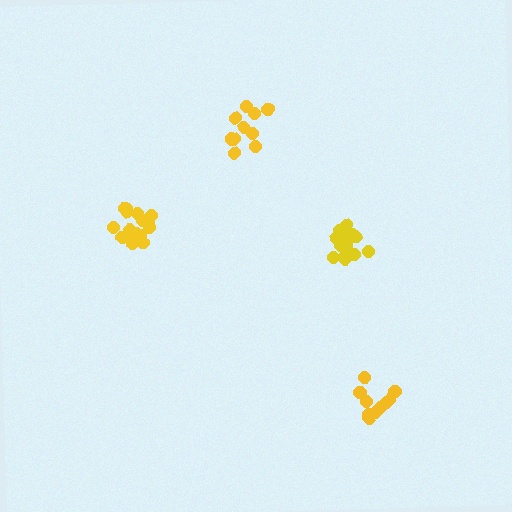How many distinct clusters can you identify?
There are 4 distinct clusters.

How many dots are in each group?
Group 1: 15 dots, Group 2: 16 dots, Group 3: 10 dots, Group 4: 10 dots (51 total).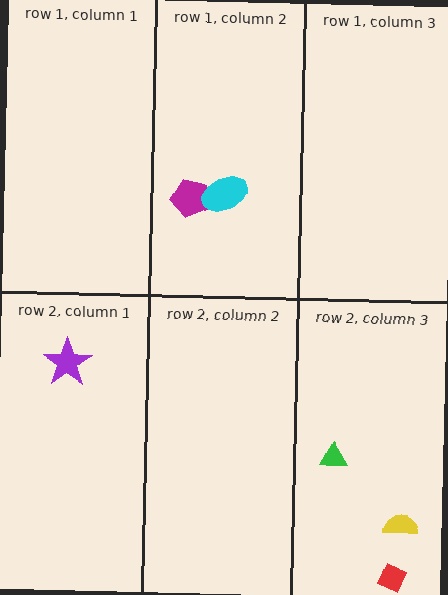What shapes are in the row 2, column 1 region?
The purple star.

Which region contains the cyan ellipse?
The row 1, column 2 region.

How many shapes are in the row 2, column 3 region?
3.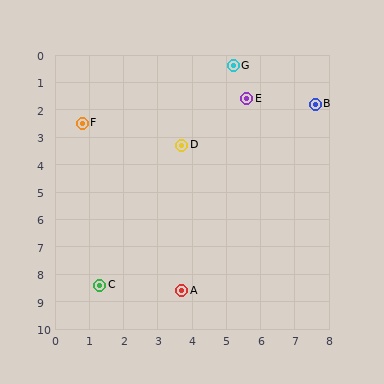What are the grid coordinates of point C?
Point C is at approximately (1.3, 8.4).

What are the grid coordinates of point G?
Point G is at approximately (5.2, 0.4).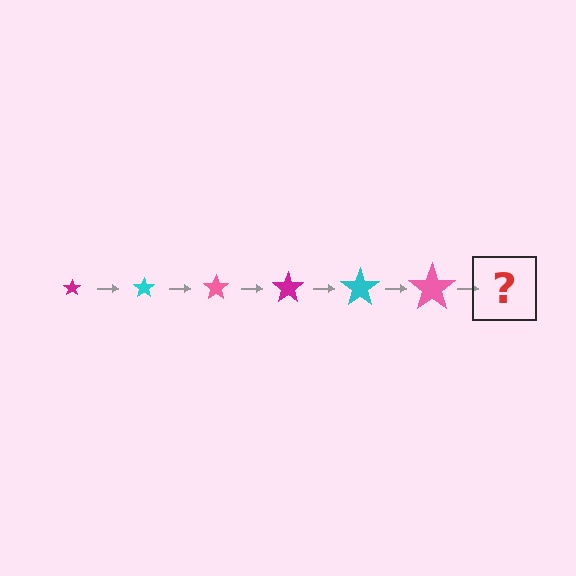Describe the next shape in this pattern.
It should be a magenta star, larger than the previous one.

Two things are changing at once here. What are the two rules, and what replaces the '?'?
The two rules are that the star grows larger each step and the color cycles through magenta, cyan, and pink. The '?' should be a magenta star, larger than the previous one.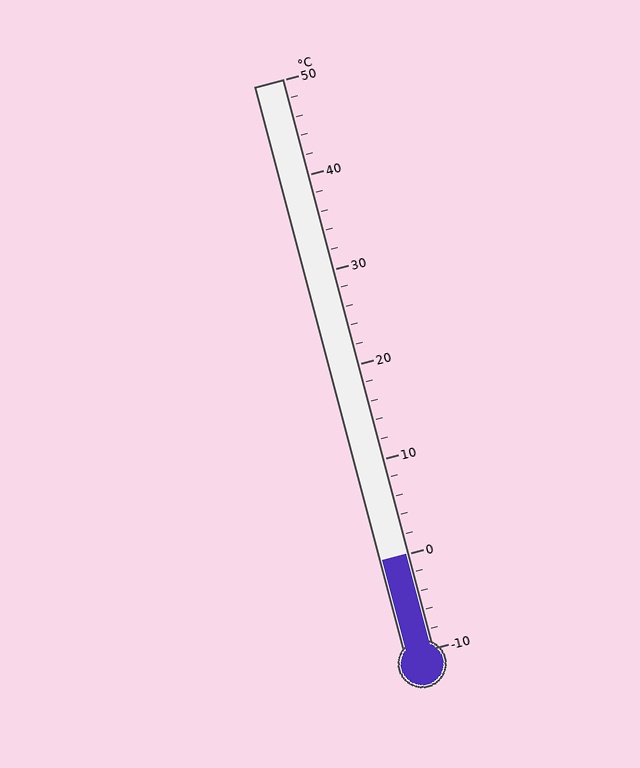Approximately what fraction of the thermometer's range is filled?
The thermometer is filled to approximately 15% of its range.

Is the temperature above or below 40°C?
The temperature is below 40°C.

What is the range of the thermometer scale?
The thermometer scale ranges from -10°C to 50°C.